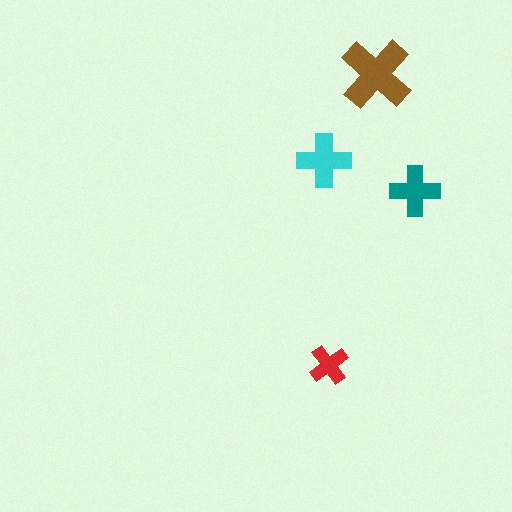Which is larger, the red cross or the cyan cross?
The cyan one.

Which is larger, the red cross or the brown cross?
The brown one.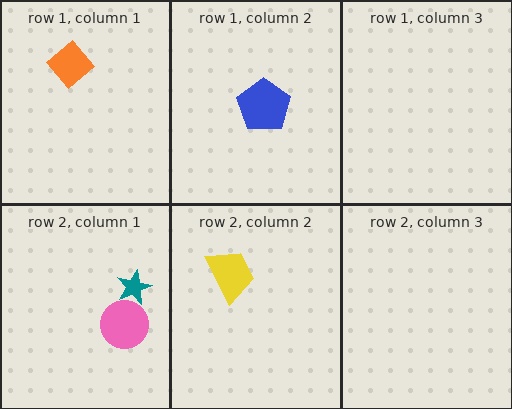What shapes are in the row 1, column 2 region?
The blue pentagon.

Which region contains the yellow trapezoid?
The row 2, column 2 region.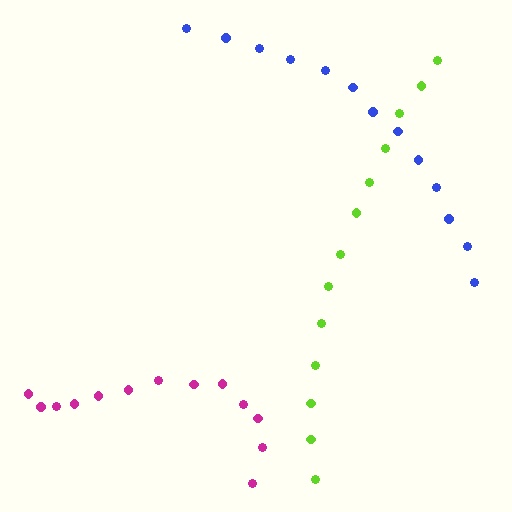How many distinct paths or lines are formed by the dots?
There are 3 distinct paths.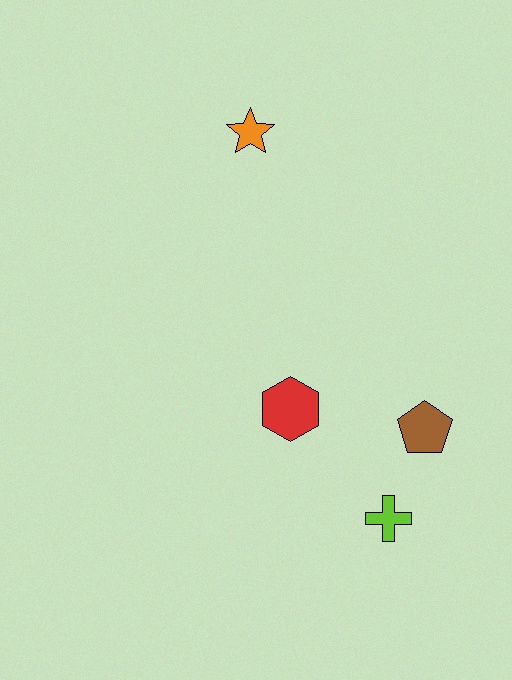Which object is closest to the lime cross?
The brown pentagon is closest to the lime cross.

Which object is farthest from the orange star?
The lime cross is farthest from the orange star.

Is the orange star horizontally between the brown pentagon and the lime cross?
No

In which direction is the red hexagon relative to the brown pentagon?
The red hexagon is to the left of the brown pentagon.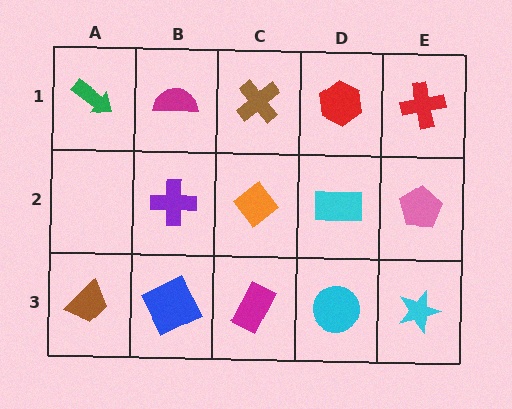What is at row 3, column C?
A magenta rectangle.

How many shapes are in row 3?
5 shapes.